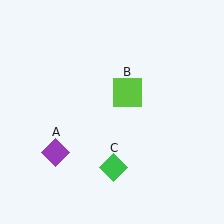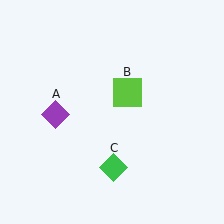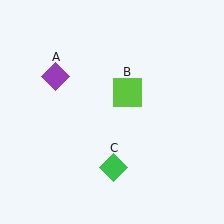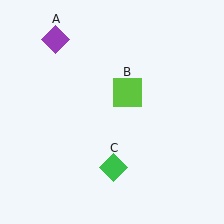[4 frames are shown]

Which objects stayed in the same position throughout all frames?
Lime square (object B) and green diamond (object C) remained stationary.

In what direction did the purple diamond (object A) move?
The purple diamond (object A) moved up.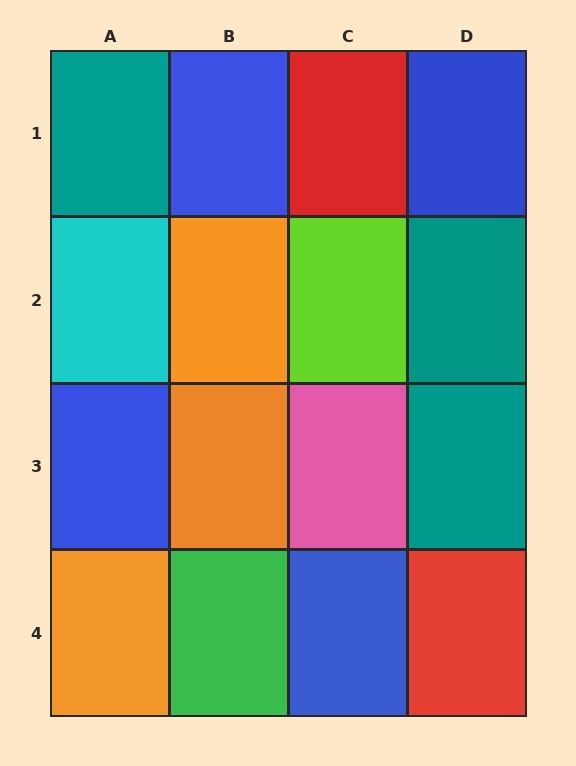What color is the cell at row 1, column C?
Red.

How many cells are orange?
3 cells are orange.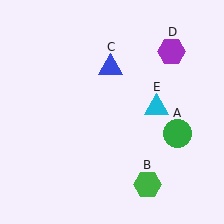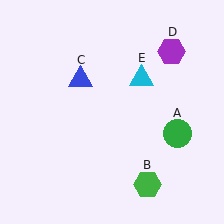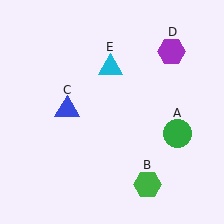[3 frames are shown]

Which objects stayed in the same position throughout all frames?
Green circle (object A) and green hexagon (object B) and purple hexagon (object D) remained stationary.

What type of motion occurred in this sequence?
The blue triangle (object C), cyan triangle (object E) rotated counterclockwise around the center of the scene.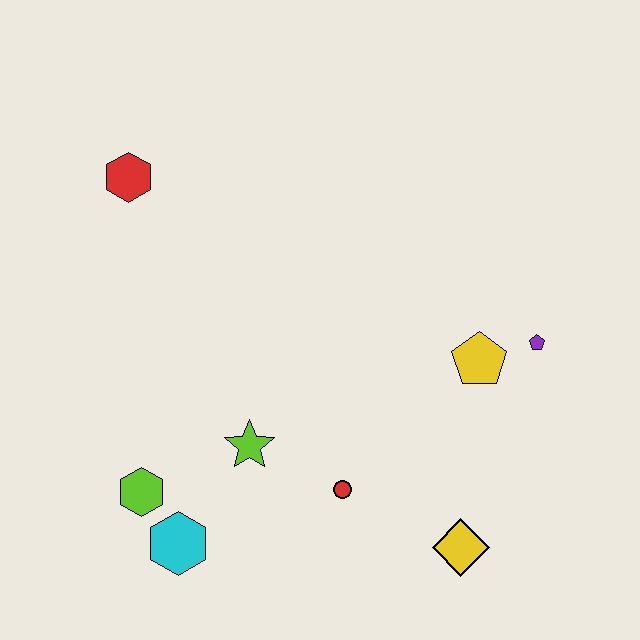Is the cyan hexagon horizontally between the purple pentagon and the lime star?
No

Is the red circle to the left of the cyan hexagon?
No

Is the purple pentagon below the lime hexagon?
No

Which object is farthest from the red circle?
The red hexagon is farthest from the red circle.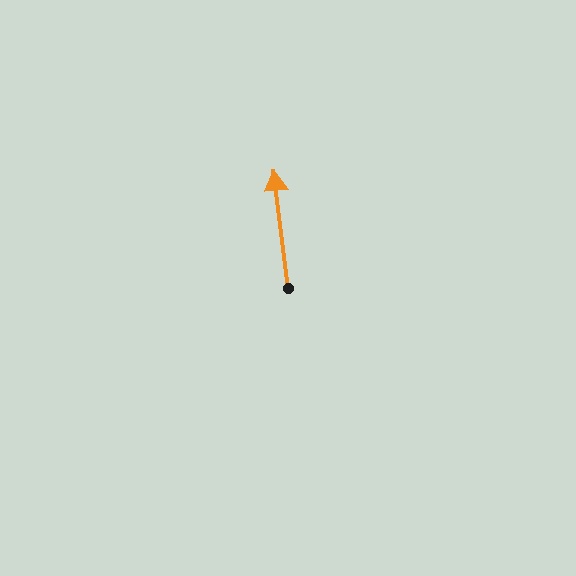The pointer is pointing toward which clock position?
Roughly 12 o'clock.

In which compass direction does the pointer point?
North.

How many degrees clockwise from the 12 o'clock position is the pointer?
Approximately 353 degrees.